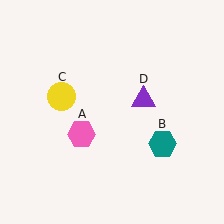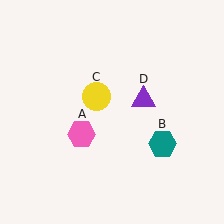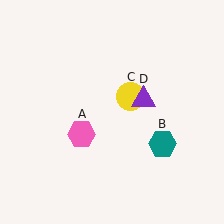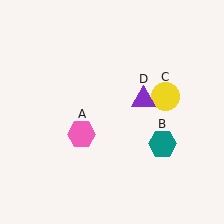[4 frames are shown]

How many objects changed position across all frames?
1 object changed position: yellow circle (object C).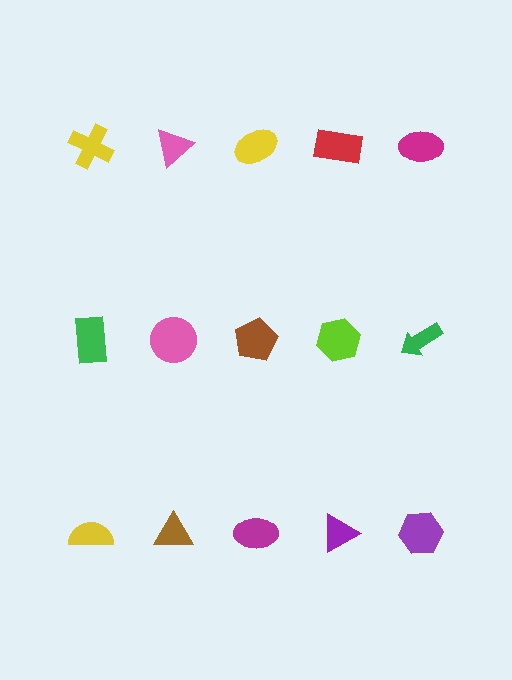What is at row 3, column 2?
A brown triangle.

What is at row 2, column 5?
A green arrow.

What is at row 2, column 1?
A green rectangle.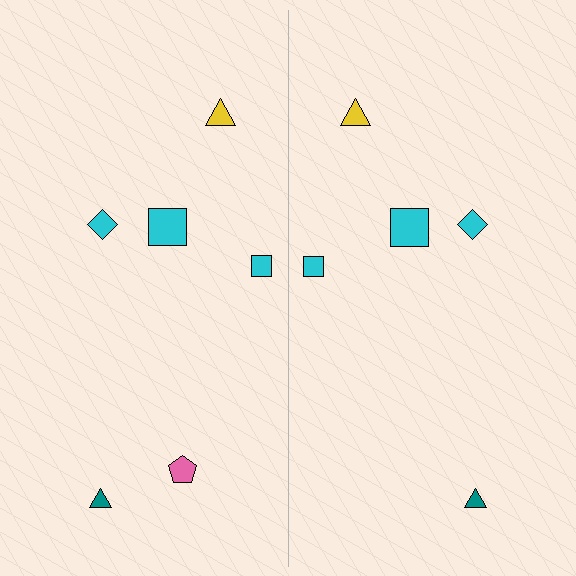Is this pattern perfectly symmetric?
No, the pattern is not perfectly symmetric. A pink pentagon is missing from the right side.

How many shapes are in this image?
There are 11 shapes in this image.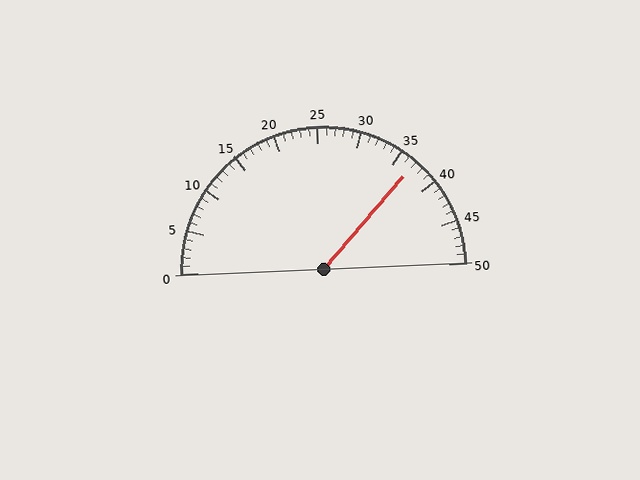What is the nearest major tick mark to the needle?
The nearest major tick mark is 35.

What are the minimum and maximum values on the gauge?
The gauge ranges from 0 to 50.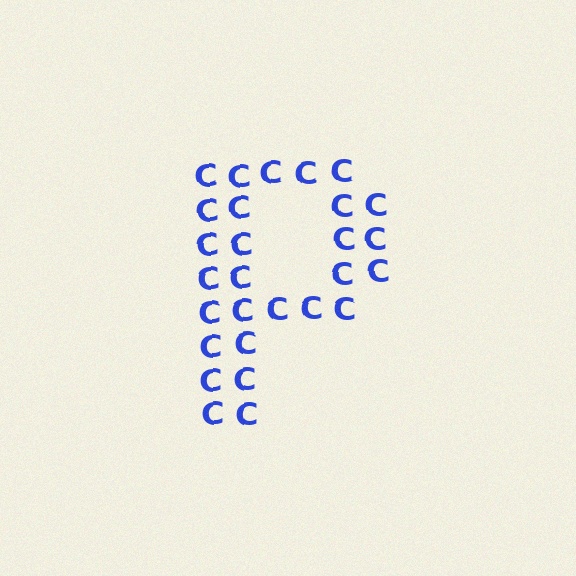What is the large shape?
The large shape is the letter P.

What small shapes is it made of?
It is made of small letter C's.